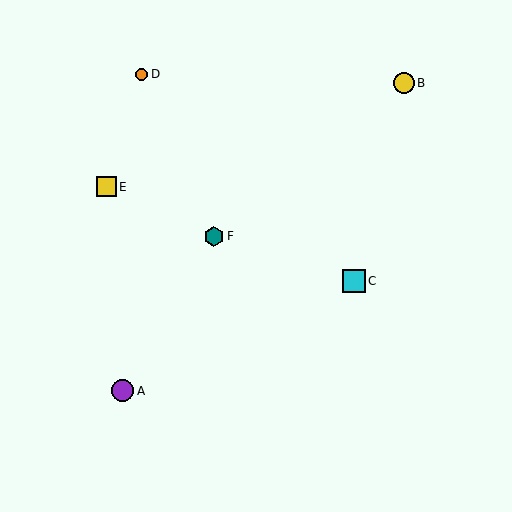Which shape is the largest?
The cyan square (labeled C) is the largest.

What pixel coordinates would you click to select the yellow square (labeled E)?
Click at (106, 187) to select the yellow square E.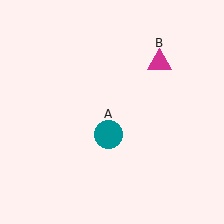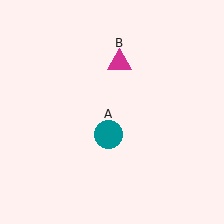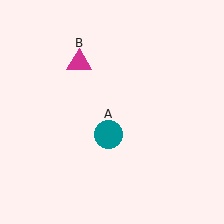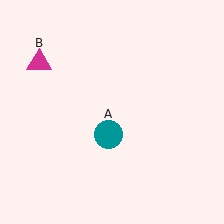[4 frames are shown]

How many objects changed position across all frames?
1 object changed position: magenta triangle (object B).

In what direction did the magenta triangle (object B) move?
The magenta triangle (object B) moved left.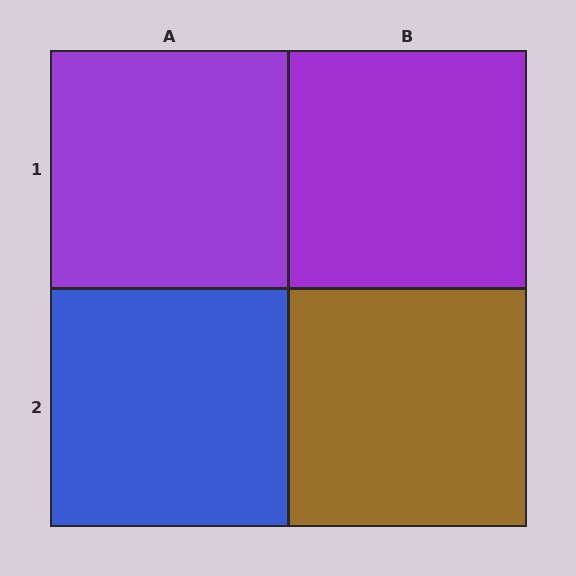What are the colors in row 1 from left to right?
Purple, purple.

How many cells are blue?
1 cell is blue.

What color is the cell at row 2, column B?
Brown.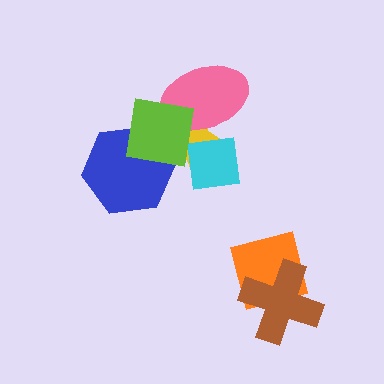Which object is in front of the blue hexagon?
The lime square is in front of the blue hexagon.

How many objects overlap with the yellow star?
4 objects overlap with the yellow star.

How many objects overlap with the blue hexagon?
2 objects overlap with the blue hexagon.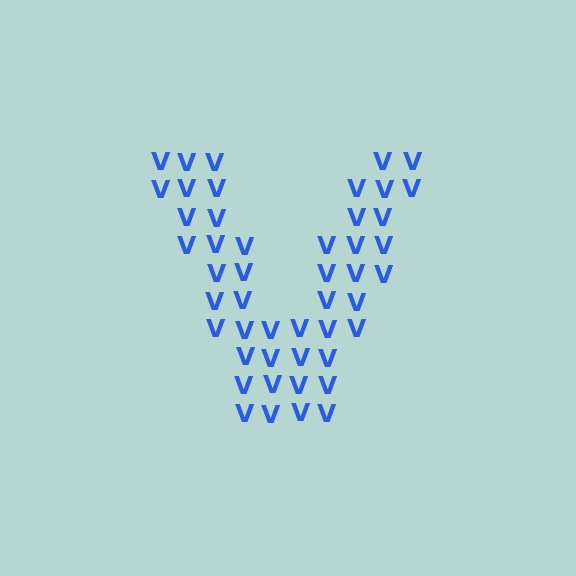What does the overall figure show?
The overall figure shows the letter V.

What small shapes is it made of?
It is made of small letter V's.